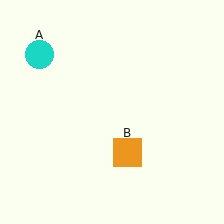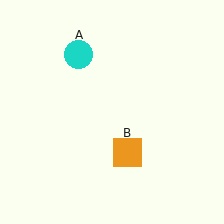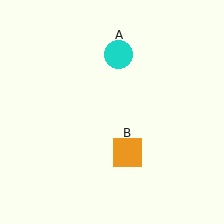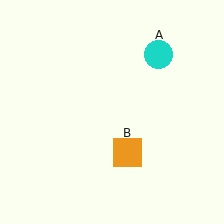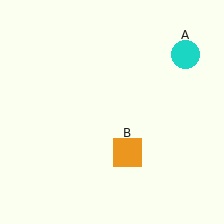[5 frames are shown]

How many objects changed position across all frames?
1 object changed position: cyan circle (object A).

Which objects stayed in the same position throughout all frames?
Orange square (object B) remained stationary.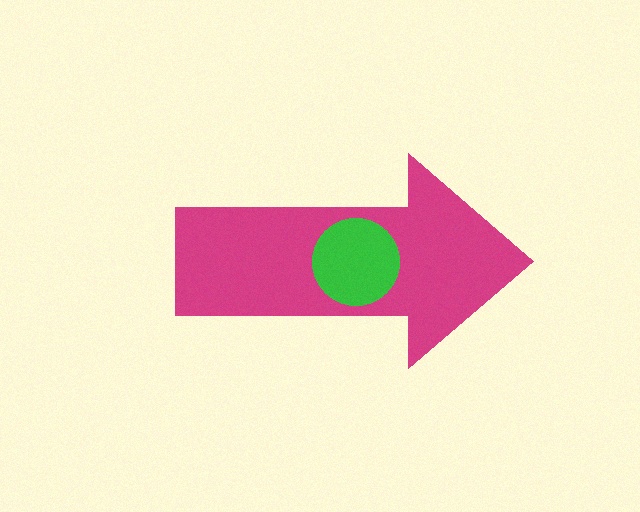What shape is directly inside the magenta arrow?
The green circle.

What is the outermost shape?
The magenta arrow.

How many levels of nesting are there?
2.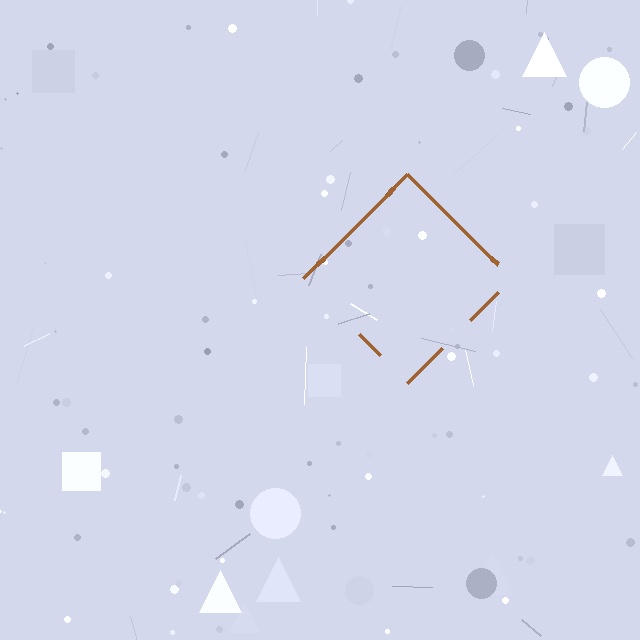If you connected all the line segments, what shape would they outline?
They would outline a diamond.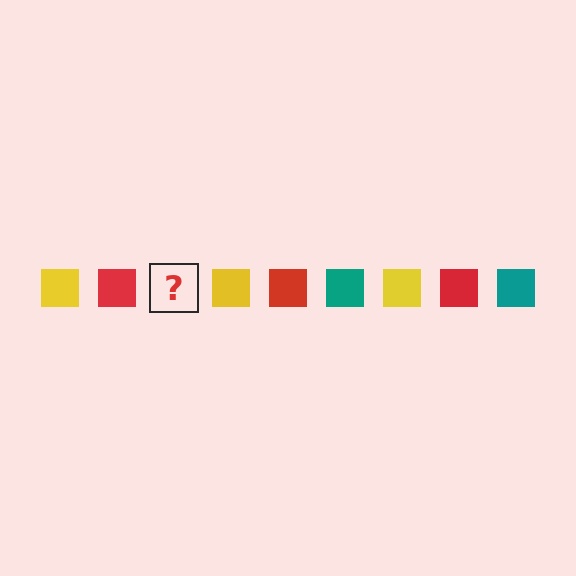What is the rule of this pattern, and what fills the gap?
The rule is that the pattern cycles through yellow, red, teal squares. The gap should be filled with a teal square.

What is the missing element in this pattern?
The missing element is a teal square.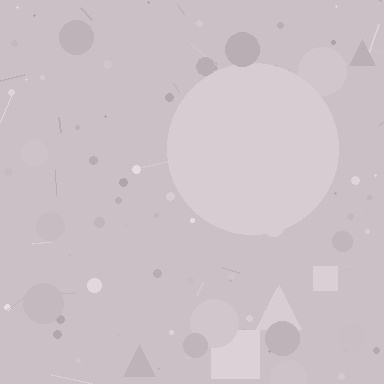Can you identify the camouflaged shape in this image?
The camouflaged shape is a circle.